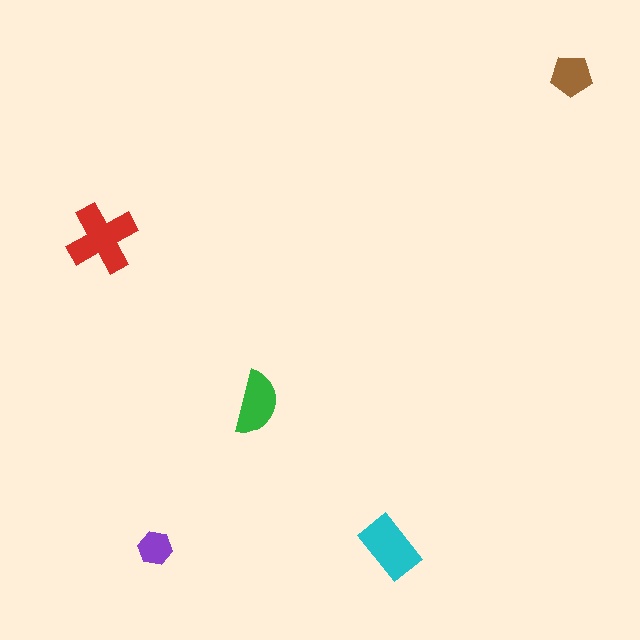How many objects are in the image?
There are 5 objects in the image.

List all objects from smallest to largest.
The purple hexagon, the brown pentagon, the green semicircle, the cyan rectangle, the red cross.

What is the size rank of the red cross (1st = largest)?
1st.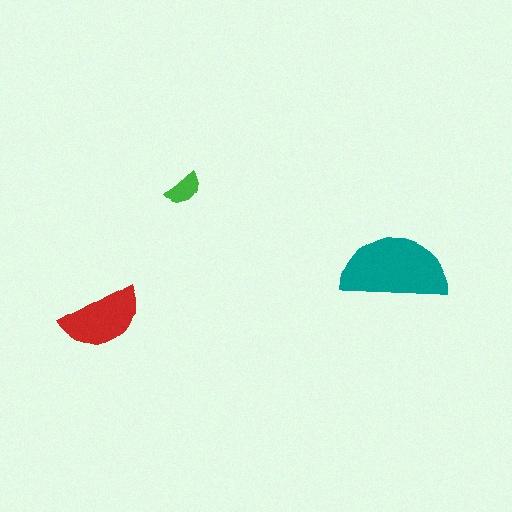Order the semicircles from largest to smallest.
the teal one, the red one, the green one.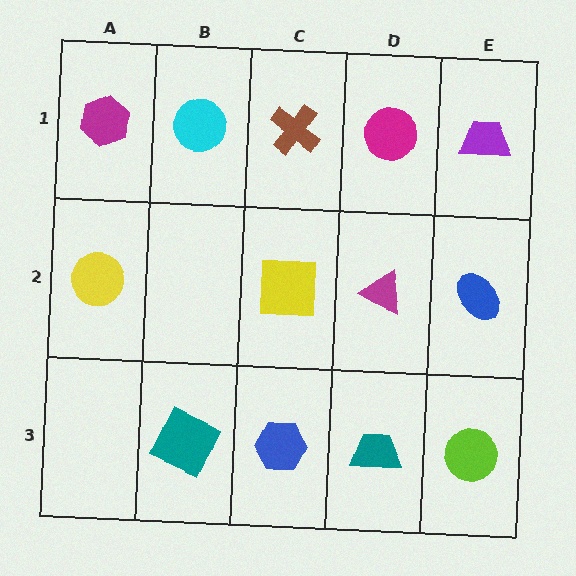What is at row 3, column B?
A teal square.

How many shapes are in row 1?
5 shapes.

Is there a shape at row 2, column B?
No, that cell is empty.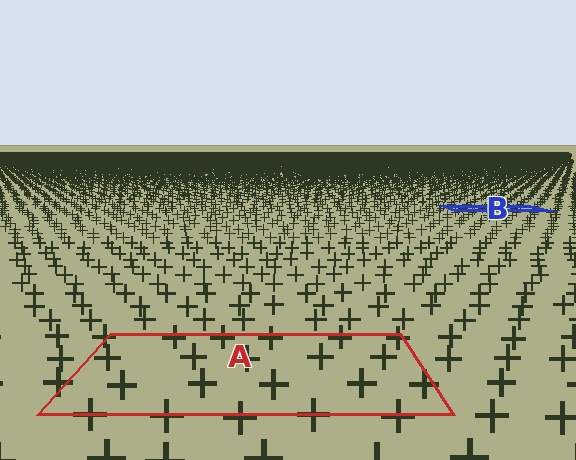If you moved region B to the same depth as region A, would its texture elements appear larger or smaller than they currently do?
They would appear larger. At a closer depth, the same texture elements are projected at a bigger on-screen size.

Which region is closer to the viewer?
Region A is closer. The texture elements there are larger and more spread out.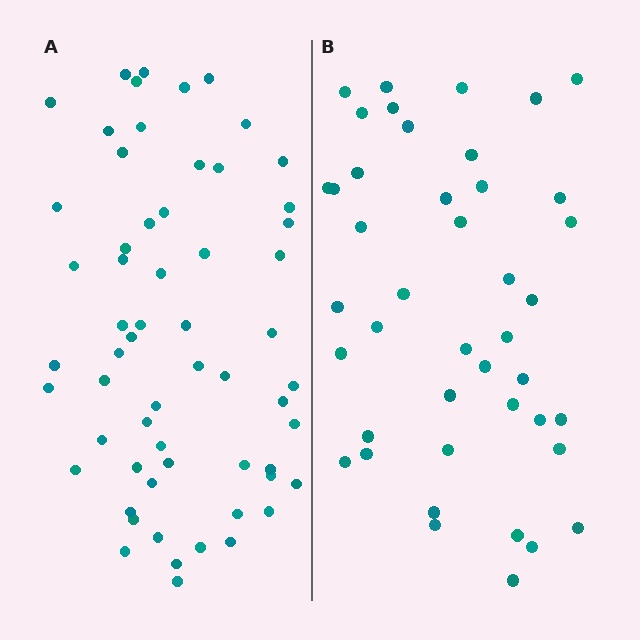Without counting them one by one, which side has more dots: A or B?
Region A (the left region) has more dots.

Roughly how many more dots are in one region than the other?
Region A has approximately 15 more dots than region B.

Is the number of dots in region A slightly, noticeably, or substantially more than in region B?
Region A has noticeably more, but not dramatically so. The ratio is roughly 1.4 to 1.